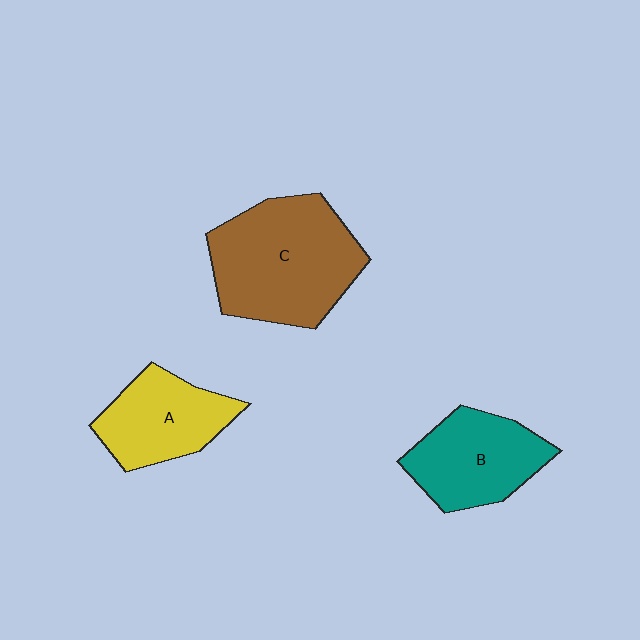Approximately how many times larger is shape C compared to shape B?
Approximately 1.5 times.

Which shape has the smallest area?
Shape A (yellow).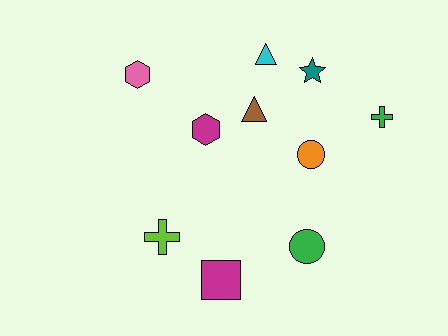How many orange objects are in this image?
There is 1 orange object.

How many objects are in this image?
There are 10 objects.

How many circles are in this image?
There are 2 circles.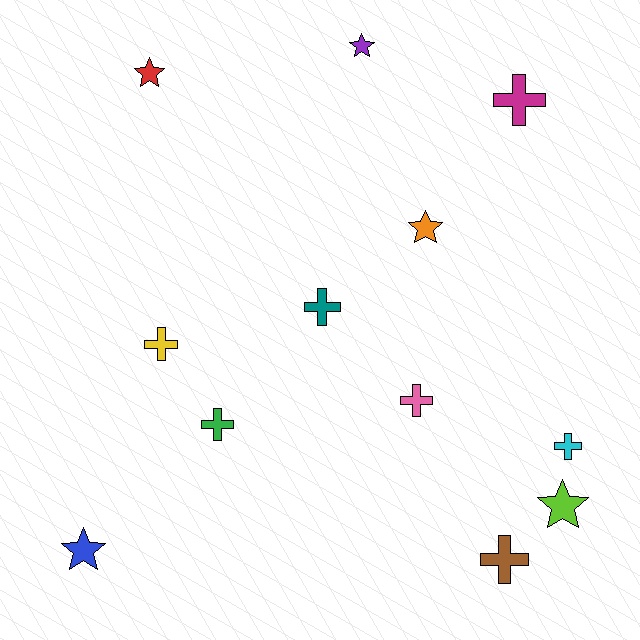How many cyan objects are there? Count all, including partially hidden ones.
There is 1 cyan object.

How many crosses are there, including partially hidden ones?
There are 7 crosses.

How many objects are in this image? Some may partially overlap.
There are 12 objects.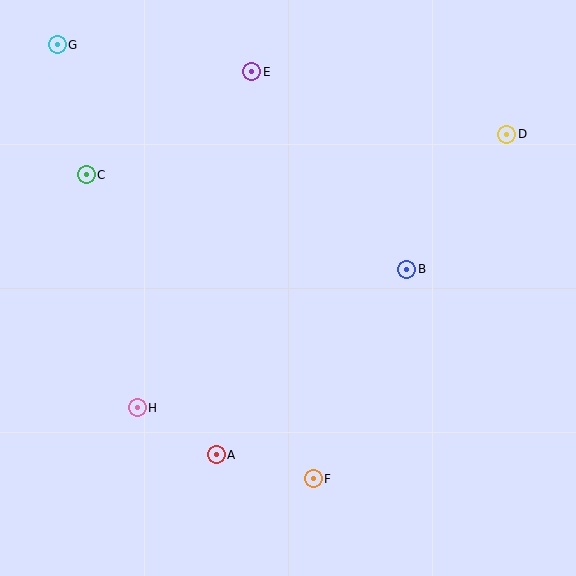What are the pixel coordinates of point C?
Point C is at (86, 175).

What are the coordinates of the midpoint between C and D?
The midpoint between C and D is at (297, 154).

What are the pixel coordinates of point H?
Point H is at (137, 408).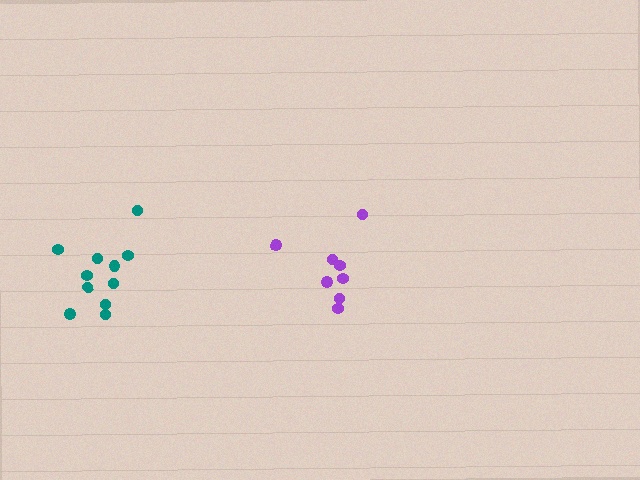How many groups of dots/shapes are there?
There are 2 groups.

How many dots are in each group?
Group 1: 8 dots, Group 2: 11 dots (19 total).